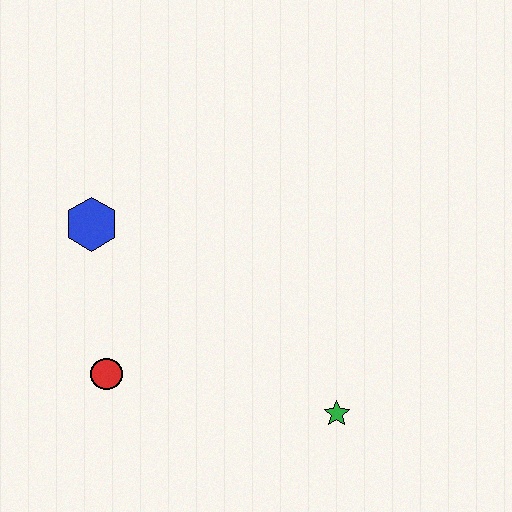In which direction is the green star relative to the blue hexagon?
The green star is to the right of the blue hexagon.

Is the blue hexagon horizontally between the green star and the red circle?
No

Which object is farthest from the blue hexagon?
The green star is farthest from the blue hexagon.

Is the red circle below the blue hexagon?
Yes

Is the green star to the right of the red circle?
Yes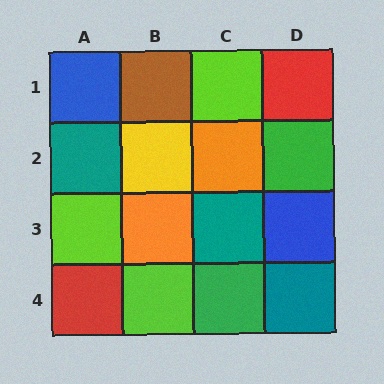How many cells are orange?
2 cells are orange.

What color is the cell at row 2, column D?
Green.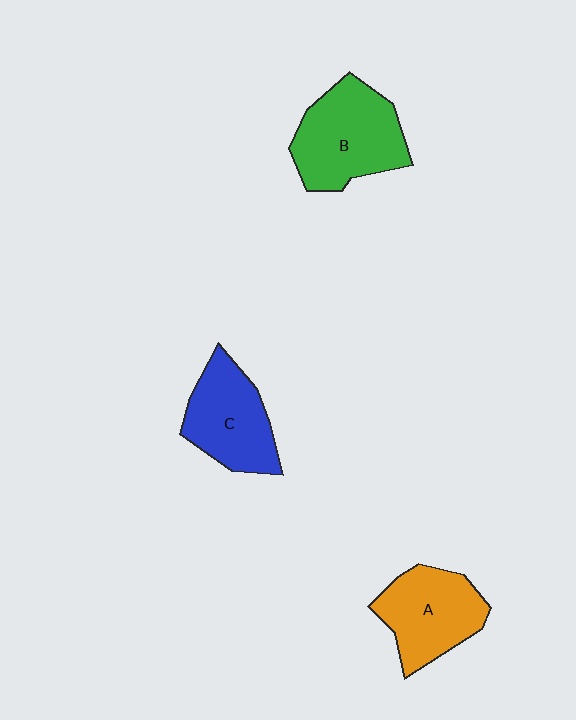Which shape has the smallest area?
Shape C (blue).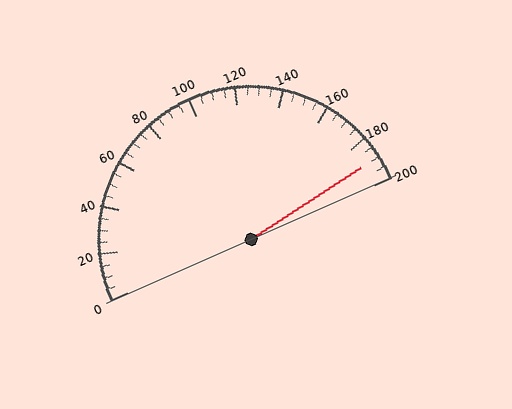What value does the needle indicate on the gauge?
The needle indicates approximately 190.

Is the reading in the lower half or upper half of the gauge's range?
The reading is in the upper half of the range (0 to 200).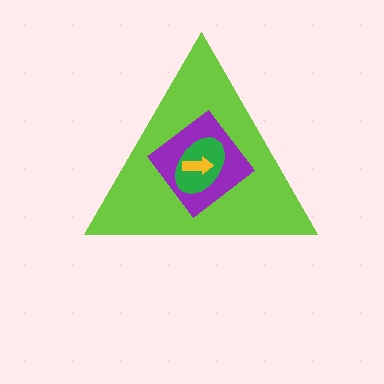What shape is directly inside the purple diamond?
The green ellipse.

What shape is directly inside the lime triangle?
The purple diamond.